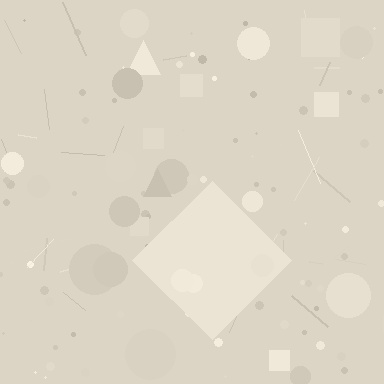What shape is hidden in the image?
A diamond is hidden in the image.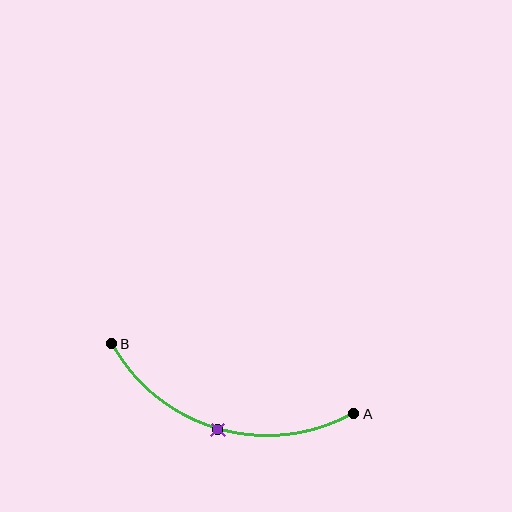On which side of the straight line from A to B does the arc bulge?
The arc bulges below the straight line connecting A and B.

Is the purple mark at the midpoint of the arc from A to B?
Yes. The purple mark lies on the arc at equal arc-length from both A and B — it is the arc midpoint.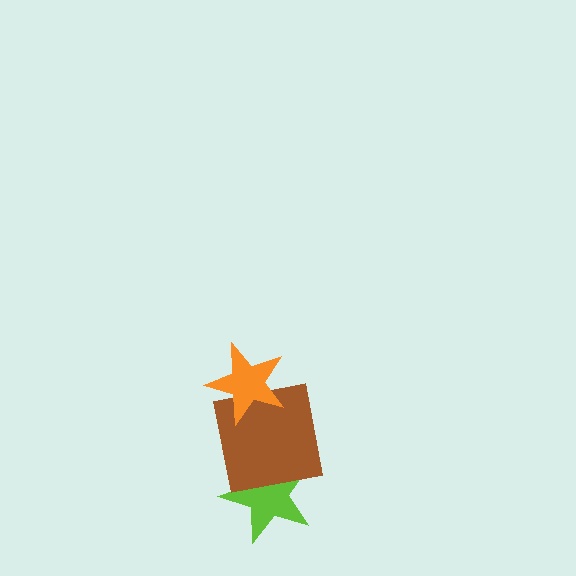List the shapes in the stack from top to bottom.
From top to bottom: the orange star, the brown square, the lime star.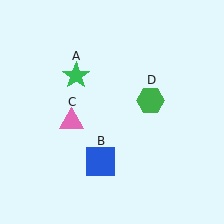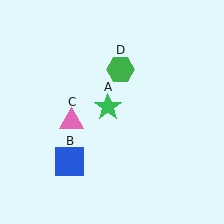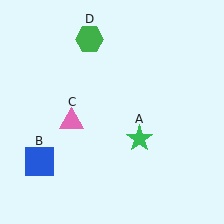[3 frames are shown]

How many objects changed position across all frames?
3 objects changed position: green star (object A), blue square (object B), green hexagon (object D).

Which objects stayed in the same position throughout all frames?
Pink triangle (object C) remained stationary.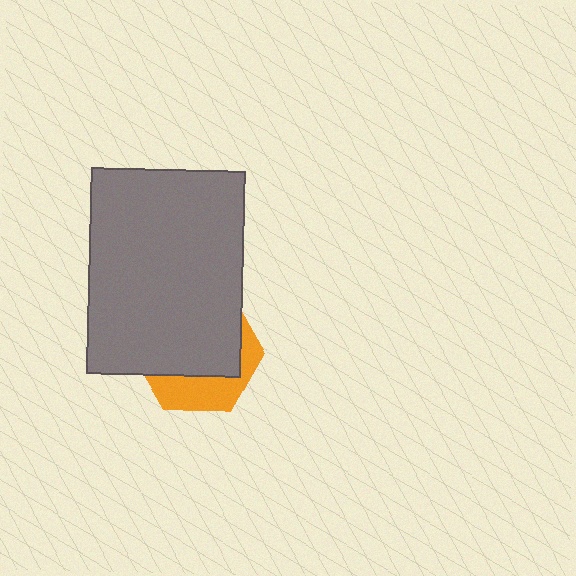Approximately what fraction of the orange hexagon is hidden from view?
Roughly 68% of the orange hexagon is hidden behind the gray rectangle.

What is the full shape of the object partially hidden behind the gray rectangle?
The partially hidden object is an orange hexagon.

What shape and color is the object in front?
The object in front is a gray rectangle.